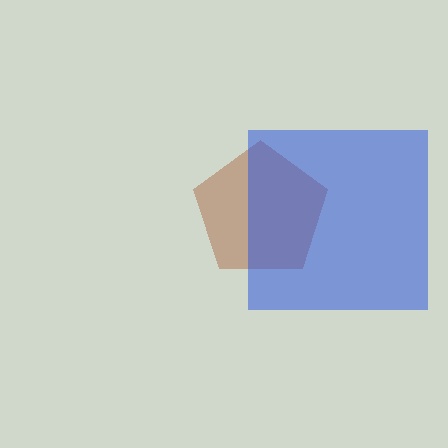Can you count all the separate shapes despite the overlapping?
Yes, there are 2 separate shapes.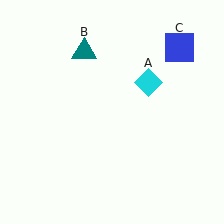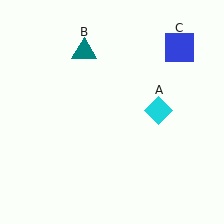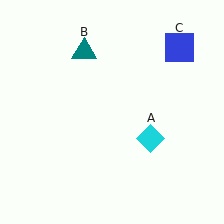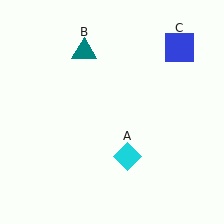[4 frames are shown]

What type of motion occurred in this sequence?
The cyan diamond (object A) rotated clockwise around the center of the scene.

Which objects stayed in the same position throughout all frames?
Teal triangle (object B) and blue square (object C) remained stationary.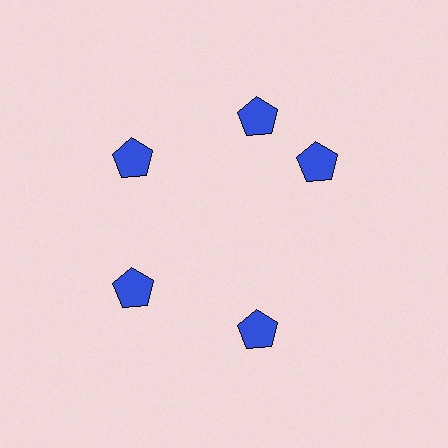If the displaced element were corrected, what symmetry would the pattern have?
It would have 5-fold rotational symmetry — the pattern would map onto itself every 72 degrees.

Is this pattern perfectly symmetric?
No. The 5 blue pentagons are arranged in a ring, but one element near the 3 o'clock position is rotated out of alignment along the ring, breaking the 5-fold rotational symmetry.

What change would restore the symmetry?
The symmetry would be restored by rotating it back into even spacing with its neighbors so that all 5 pentagons sit at equal angles and equal distance from the center.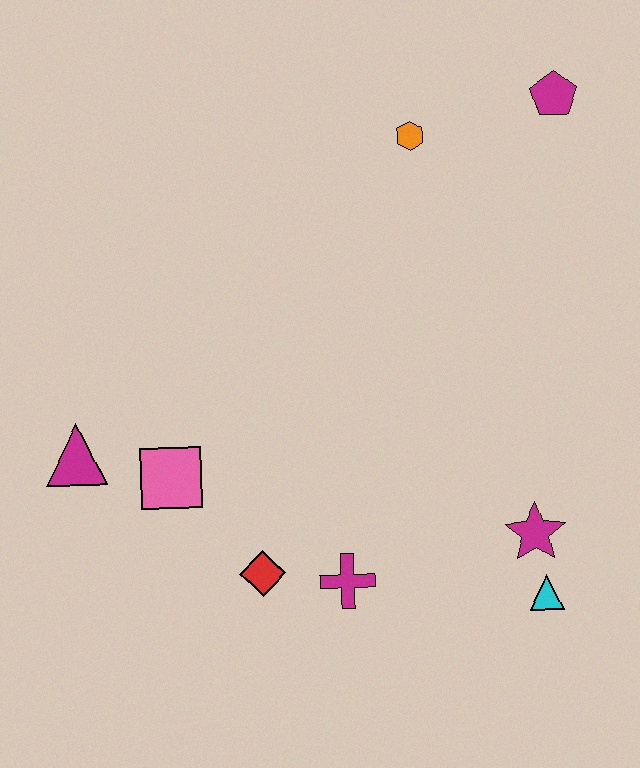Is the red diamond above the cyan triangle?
Yes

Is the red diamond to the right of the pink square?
Yes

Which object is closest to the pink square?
The magenta triangle is closest to the pink square.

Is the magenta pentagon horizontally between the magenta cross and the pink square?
No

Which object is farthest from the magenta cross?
The magenta pentagon is farthest from the magenta cross.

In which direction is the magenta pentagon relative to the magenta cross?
The magenta pentagon is above the magenta cross.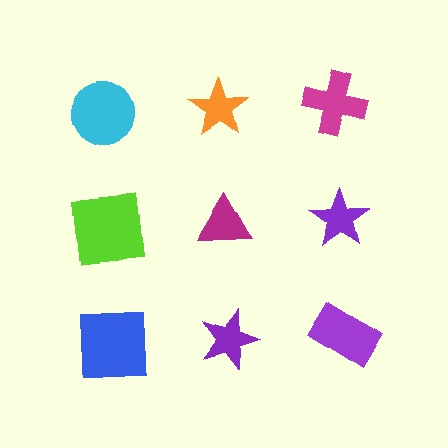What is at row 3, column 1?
A blue square.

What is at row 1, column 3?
A magenta cross.